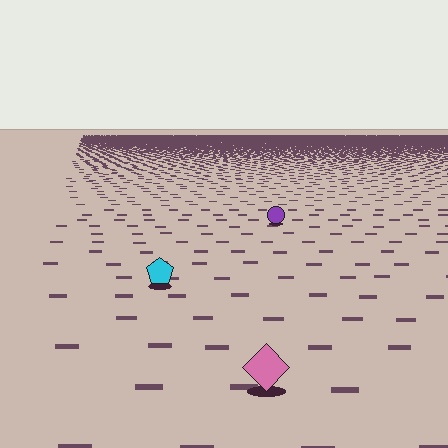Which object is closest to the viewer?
The pink diamond is closest. The texture marks near it are larger and more spread out.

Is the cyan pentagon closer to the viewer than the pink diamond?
No. The pink diamond is closer — you can tell from the texture gradient: the ground texture is coarser near it.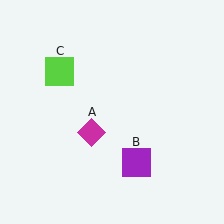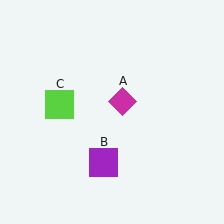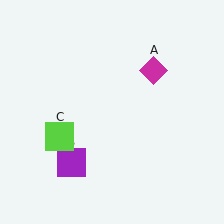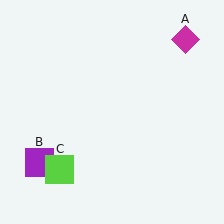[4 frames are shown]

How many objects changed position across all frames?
3 objects changed position: magenta diamond (object A), purple square (object B), lime square (object C).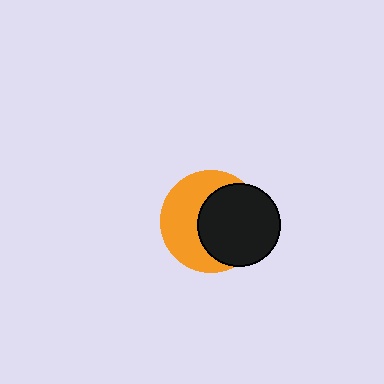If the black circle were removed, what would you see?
You would see the complete orange circle.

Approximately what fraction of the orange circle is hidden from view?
Roughly 50% of the orange circle is hidden behind the black circle.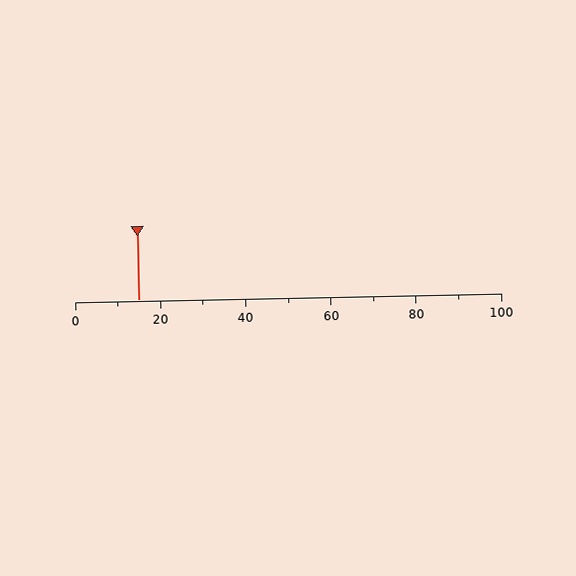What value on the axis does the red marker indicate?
The marker indicates approximately 15.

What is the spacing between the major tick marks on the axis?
The major ticks are spaced 20 apart.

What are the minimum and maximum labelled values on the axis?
The axis runs from 0 to 100.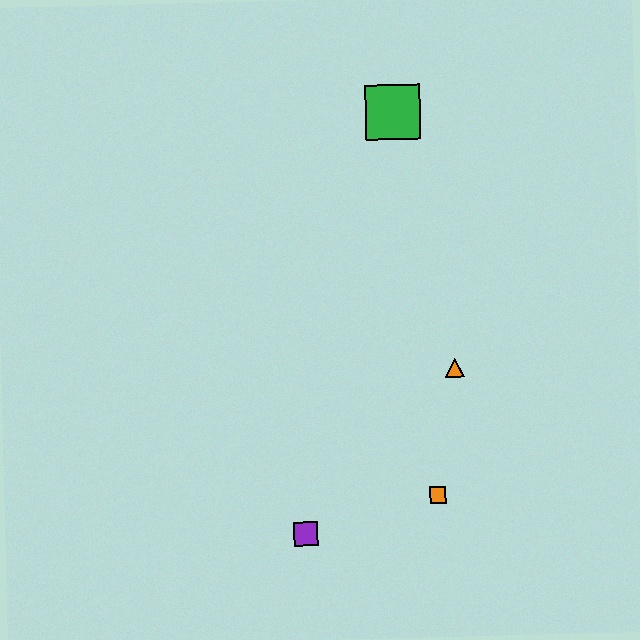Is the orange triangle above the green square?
No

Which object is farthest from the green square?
The purple square is farthest from the green square.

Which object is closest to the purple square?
The orange square is closest to the purple square.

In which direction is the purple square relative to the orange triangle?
The purple square is below the orange triangle.